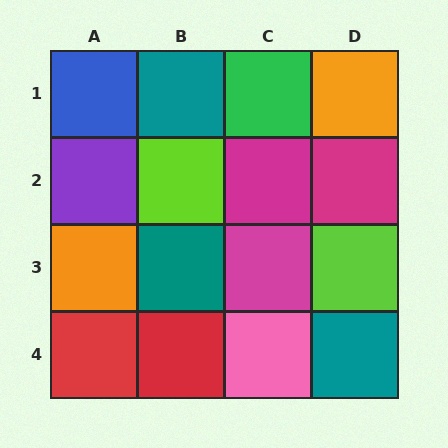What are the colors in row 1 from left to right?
Blue, teal, green, orange.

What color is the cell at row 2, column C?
Magenta.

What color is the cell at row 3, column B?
Teal.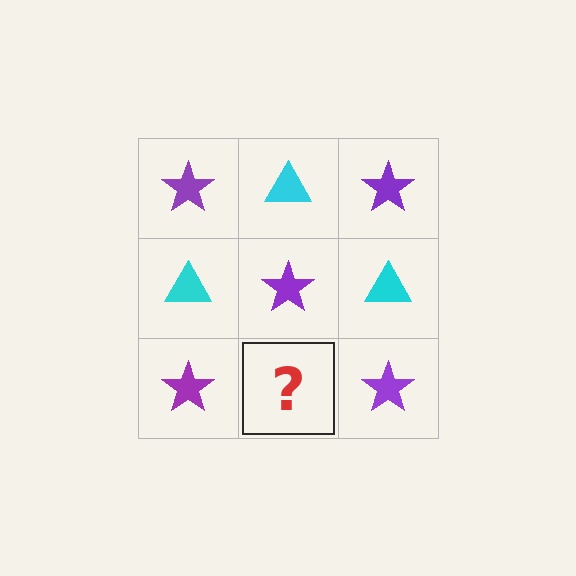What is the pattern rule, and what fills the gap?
The rule is that it alternates purple star and cyan triangle in a checkerboard pattern. The gap should be filled with a cyan triangle.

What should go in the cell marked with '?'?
The missing cell should contain a cyan triangle.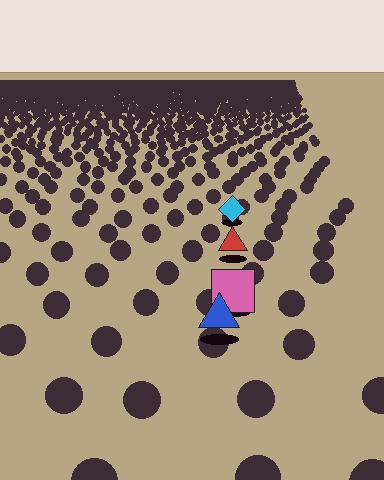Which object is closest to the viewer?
The blue triangle is closest. The texture marks near it are larger and more spread out.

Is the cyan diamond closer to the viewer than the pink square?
No. The pink square is closer — you can tell from the texture gradient: the ground texture is coarser near it.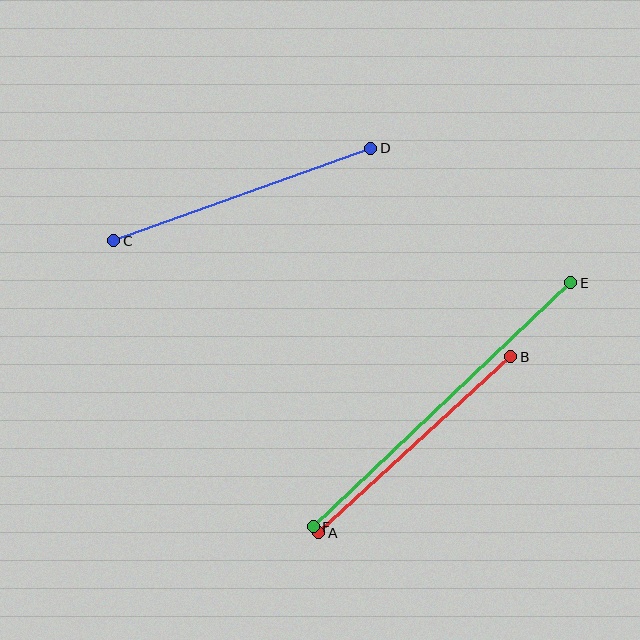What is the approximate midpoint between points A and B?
The midpoint is at approximately (415, 445) pixels.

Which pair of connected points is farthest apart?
Points E and F are farthest apart.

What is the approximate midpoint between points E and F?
The midpoint is at approximately (442, 405) pixels.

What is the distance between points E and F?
The distance is approximately 355 pixels.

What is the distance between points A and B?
The distance is approximately 260 pixels.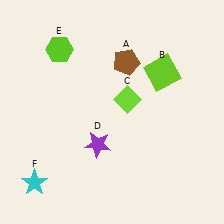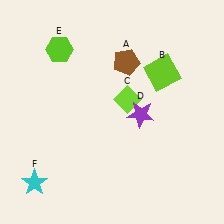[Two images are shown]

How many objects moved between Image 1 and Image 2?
1 object moved between the two images.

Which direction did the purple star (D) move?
The purple star (D) moved right.